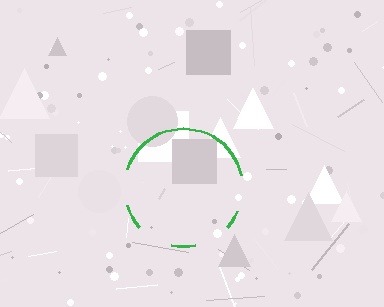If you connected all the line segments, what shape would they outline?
They would outline a circle.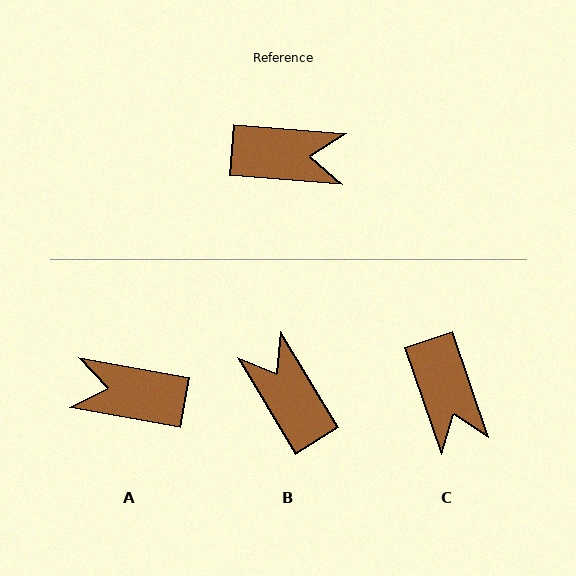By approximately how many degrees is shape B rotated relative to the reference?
Approximately 126 degrees counter-clockwise.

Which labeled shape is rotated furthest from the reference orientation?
A, about 174 degrees away.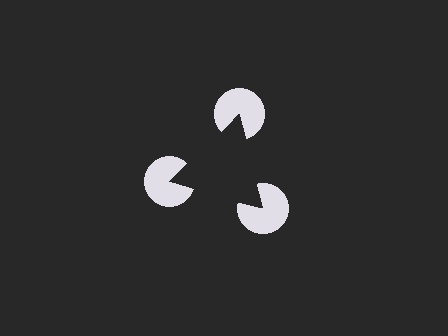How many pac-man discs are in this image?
There are 3 — one at each vertex of the illusory triangle.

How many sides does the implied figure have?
3 sides.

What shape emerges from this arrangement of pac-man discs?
An illusory triangle — its edges are inferred from the aligned wedge cuts in the pac-man discs, not physically drawn.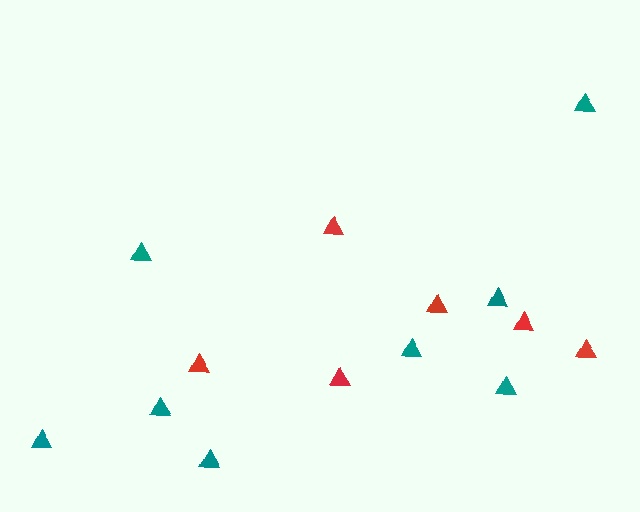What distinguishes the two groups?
There are 2 groups: one group of teal triangles (8) and one group of red triangles (6).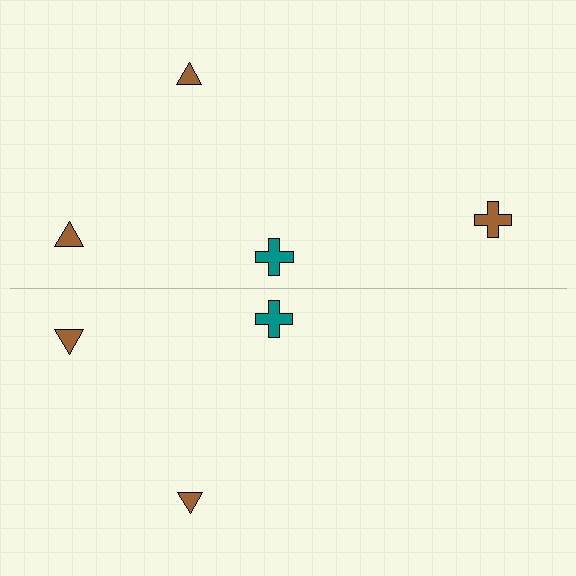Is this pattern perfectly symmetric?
No, the pattern is not perfectly symmetric. A brown cross is missing from the bottom side.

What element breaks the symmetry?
A brown cross is missing from the bottom side.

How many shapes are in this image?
There are 7 shapes in this image.